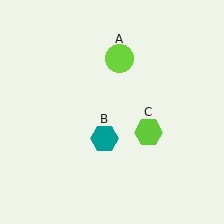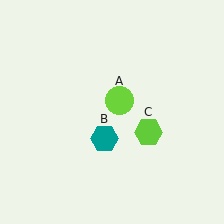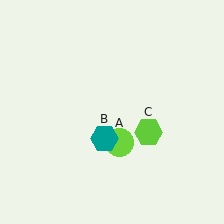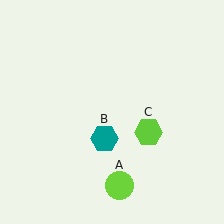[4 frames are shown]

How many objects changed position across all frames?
1 object changed position: lime circle (object A).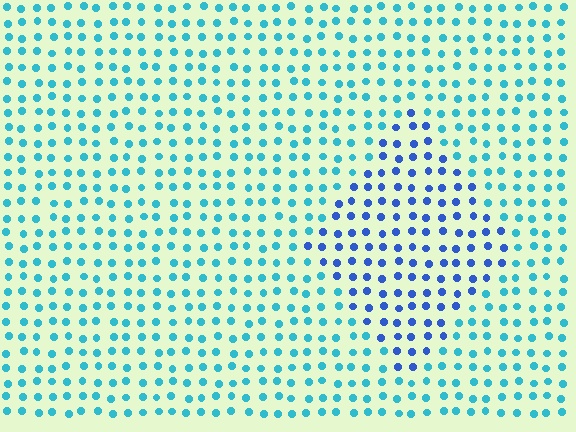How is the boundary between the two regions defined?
The boundary is defined purely by a slight shift in hue (about 38 degrees). Spacing, size, and orientation are identical on both sides.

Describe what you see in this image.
The image is filled with small cyan elements in a uniform arrangement. A diamond-shaped region is visible where the elements are tinted to a slightly different hue, forming a subtle color boundary.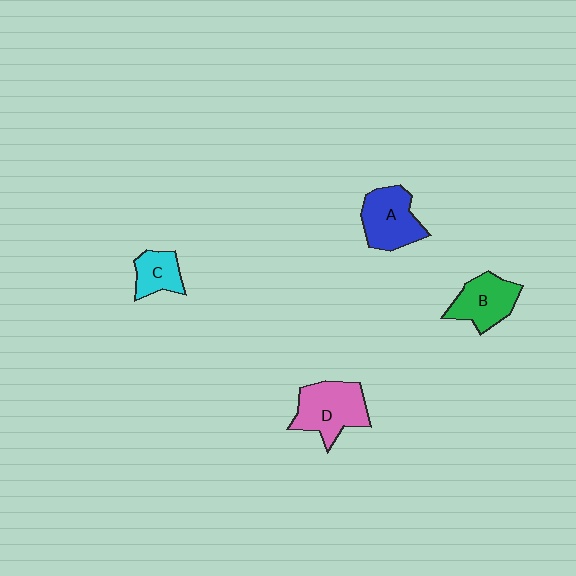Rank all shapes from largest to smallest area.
From largest to smallest: D (pink), A (blue), B (green), C (cyan).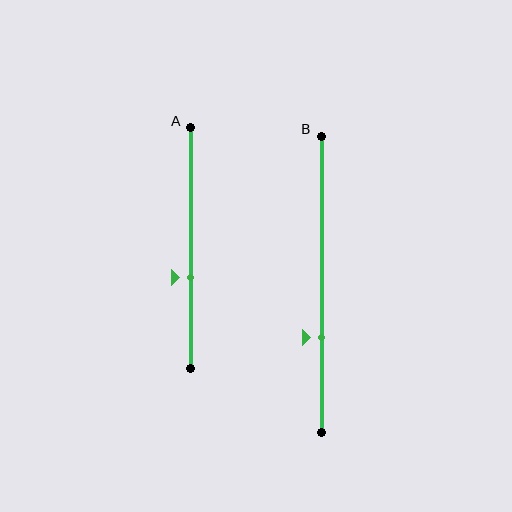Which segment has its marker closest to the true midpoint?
Segment A has its marker closest to the true midpoint.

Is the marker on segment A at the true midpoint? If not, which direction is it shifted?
No, the marker on segment A is shifted downward by about 12% of the segment length.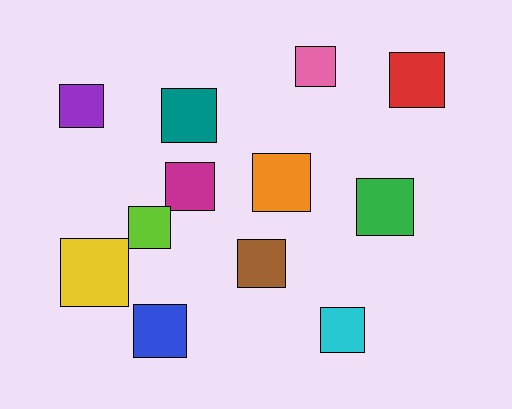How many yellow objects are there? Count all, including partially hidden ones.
There is 1 yellow object.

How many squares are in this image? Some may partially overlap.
There are 12 squares.